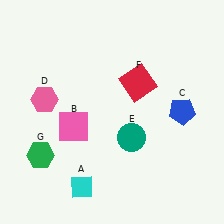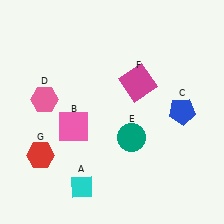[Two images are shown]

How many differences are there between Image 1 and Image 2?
There are 2 differences between the two images.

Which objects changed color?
F changed from red to magenta. G changed from green to red.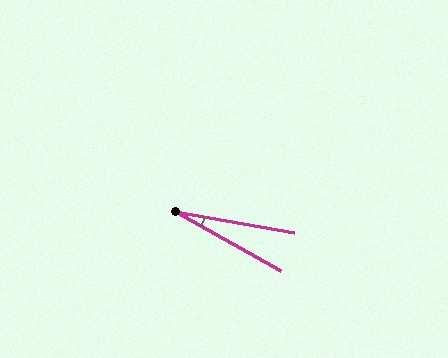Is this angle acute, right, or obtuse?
It is acute.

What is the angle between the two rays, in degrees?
Approximately 19 degrees.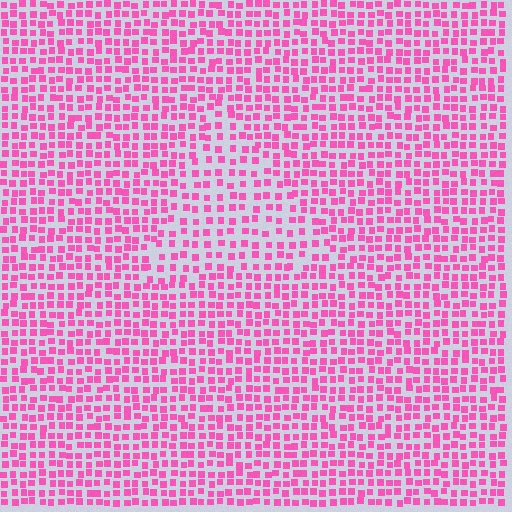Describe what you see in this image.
The image contains small pink elements arranged at two different densities. A triangle-shaped region is visible where the elements are less densely packed than the surrounding area.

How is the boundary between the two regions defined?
The boundary is defined by a change in element density (approximately 1.6x ratio). All elements are the same color, size, and shape.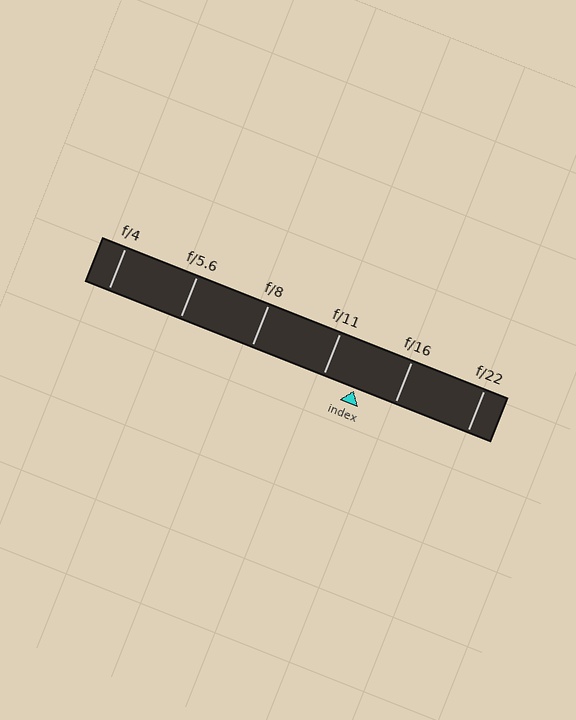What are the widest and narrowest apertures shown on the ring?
The widest aperture shown is f/4 and the narrowest is f/22.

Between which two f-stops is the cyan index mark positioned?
The index mark is between f/11 and f/16.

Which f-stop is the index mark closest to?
The index mark is closest to f/11.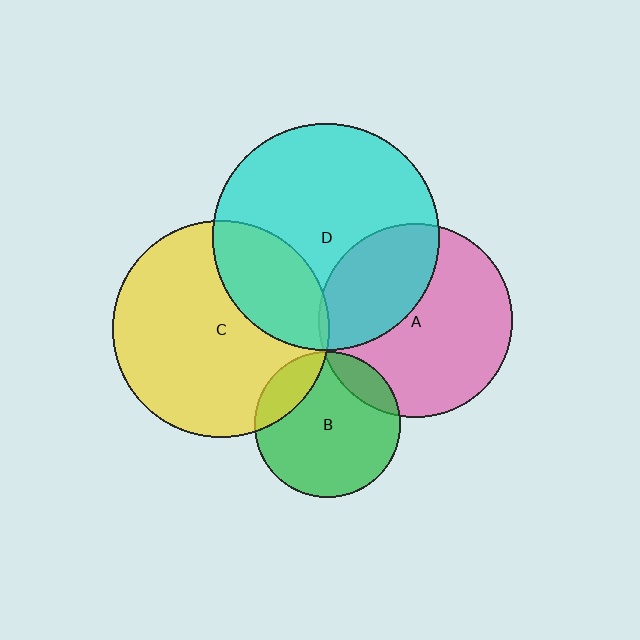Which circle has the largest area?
Circle D (cyan).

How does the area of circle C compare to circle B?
Approximately 2.2 times.